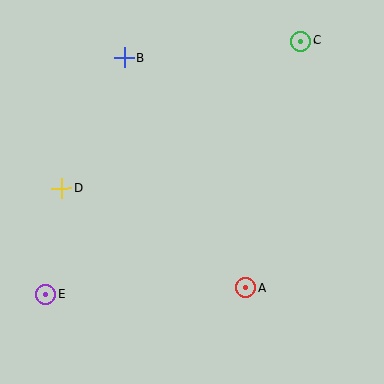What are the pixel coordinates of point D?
Point D is at (62, 188).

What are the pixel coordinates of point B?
Point B is at (124, 58).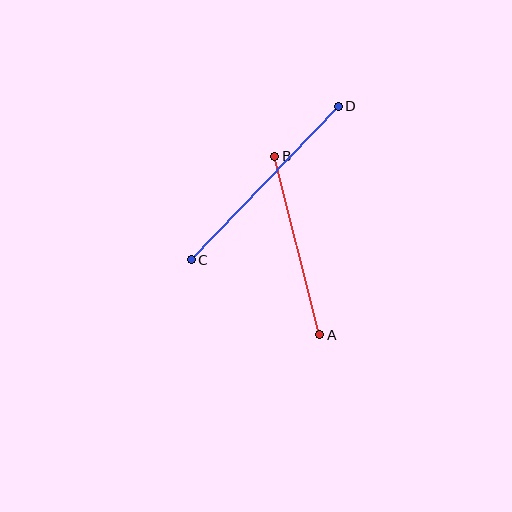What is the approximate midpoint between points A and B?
The midpoint is at approximately (297, 246) pixels.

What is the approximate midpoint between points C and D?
The midpoint is at approximately (265, 183) pixels.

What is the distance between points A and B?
The distance is approximately 184 pixels.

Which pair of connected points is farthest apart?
Points C and D are farthest apart.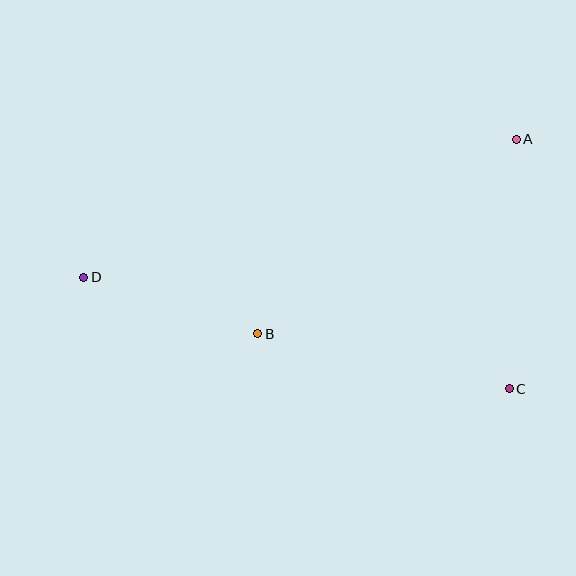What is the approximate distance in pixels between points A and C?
The distance between A and C is approximately 250 pixels.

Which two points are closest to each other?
Points B and D are closest to each other.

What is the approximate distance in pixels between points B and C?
The distance between B and C is approximately 257 pixels.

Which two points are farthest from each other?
Points A and D are farthest from each other.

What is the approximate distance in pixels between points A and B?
The distance between A and B is approximately 324 pixels.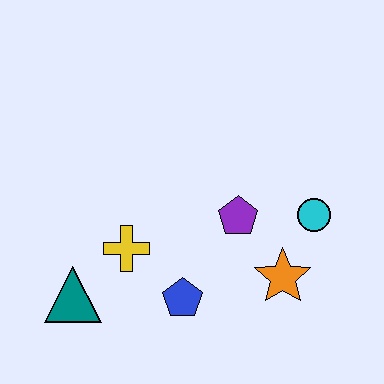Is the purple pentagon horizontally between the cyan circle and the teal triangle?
Yes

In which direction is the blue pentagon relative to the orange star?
The blue pentagon is to the left of the orange star.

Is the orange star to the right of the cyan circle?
No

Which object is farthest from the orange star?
The teal triangle is farthest from the orange star.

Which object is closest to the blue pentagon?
The yellow cross is closest to the blue pentagon.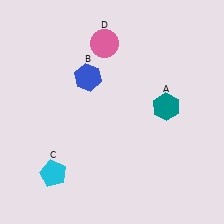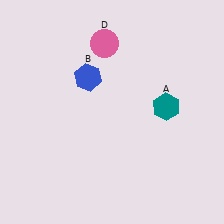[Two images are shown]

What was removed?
The cyan pentagon (C) was removed in Image 2.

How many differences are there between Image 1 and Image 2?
There is 1 difference between the two images.